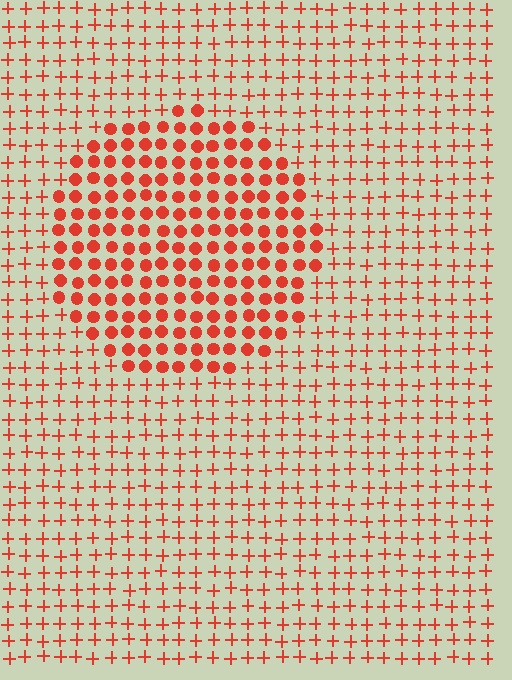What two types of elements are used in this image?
The image uses circles inside the circle region and plus signs outside it.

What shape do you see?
I see a circle.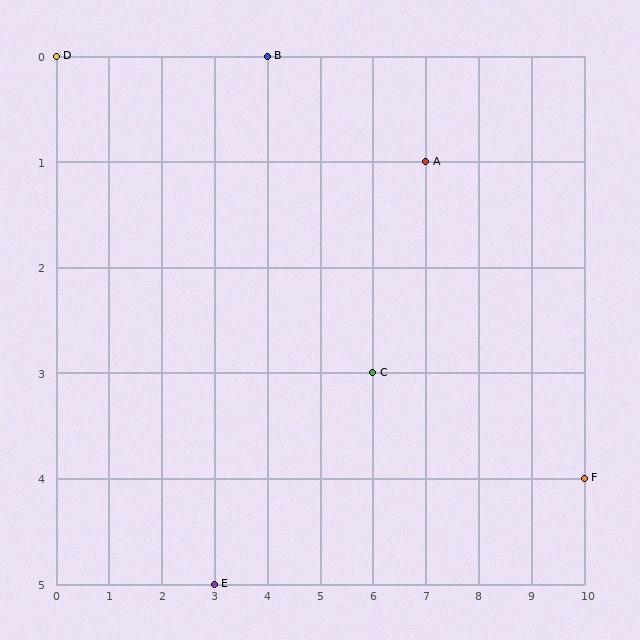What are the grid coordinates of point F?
Point F is at grid coordinates (10, 4).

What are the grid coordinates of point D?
Point D is at grid coordinates (0, 0).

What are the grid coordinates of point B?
Point B is at grid coordinates (4, 0).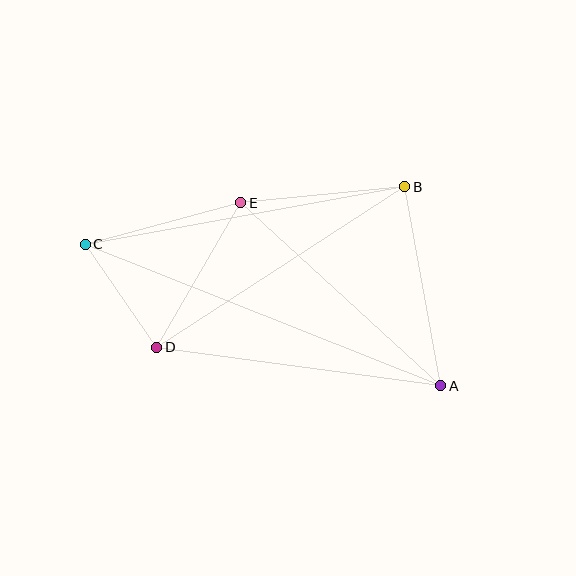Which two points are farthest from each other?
Points A and C are farthest from each other.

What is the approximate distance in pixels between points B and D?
The distance between B and D is approximately 295 pixels.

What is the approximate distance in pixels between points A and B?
The distance between A and B is approximately 202 pixels.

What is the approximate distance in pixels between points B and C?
The distance between B and C is approximately 324 pixels.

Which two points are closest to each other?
Points C and D are closest to each other.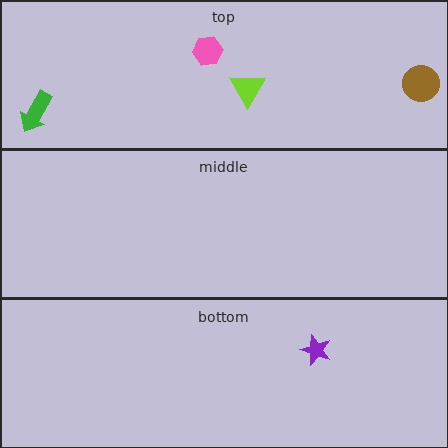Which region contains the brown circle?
The top region.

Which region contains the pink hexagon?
The top region.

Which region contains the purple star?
The bottom region.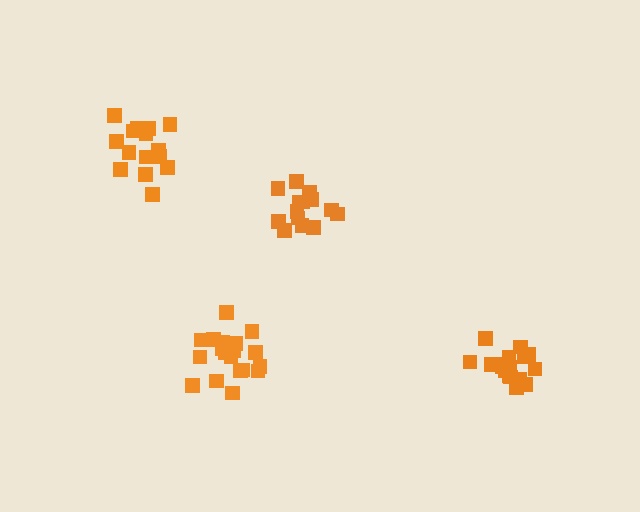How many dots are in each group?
Group 1: 14 dots, Group 2: 19 dots, Group 3: 15 dots, Group 4: 20 dots (68 total).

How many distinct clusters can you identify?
There are 4 distinct clusters.